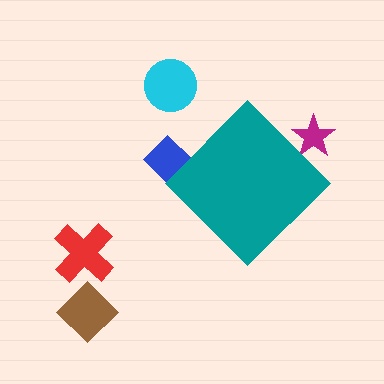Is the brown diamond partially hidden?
No, the brown diamond is fully visible.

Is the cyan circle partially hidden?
No, the cyan circle is fully visible.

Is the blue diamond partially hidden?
Yes, the blue diamond is partially hidden behind the teal diamond.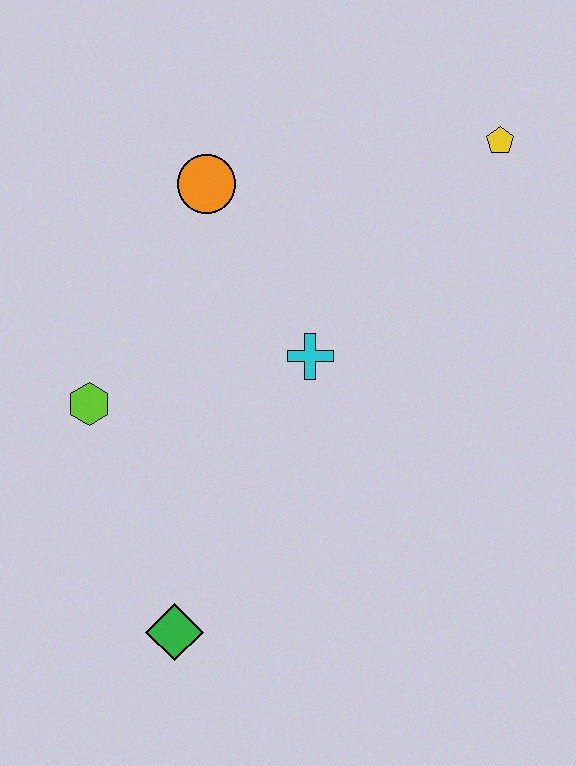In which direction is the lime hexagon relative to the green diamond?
The lime hexagon is above the green diamond.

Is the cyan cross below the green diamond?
No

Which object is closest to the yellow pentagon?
The cyan cross is closest to the yellow pentagon.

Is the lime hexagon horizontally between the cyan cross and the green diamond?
No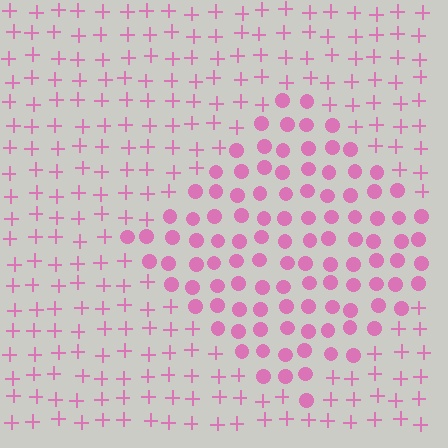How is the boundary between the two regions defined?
The boundary is defined by a change in element shape: circles inside vs. plus signs outside. All elements share the same color and spacing.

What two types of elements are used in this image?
The image uses circles inside the diamond region and plus signs outside it.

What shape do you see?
I see a diamond.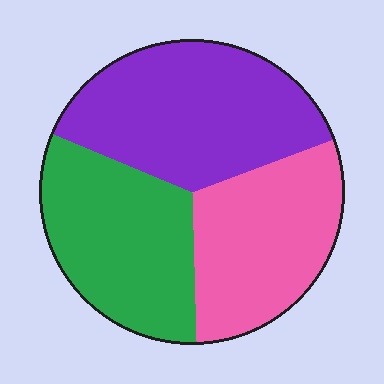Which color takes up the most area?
Purple, at roughly 40%.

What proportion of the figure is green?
Green takes up between a sixth and a third of the figure.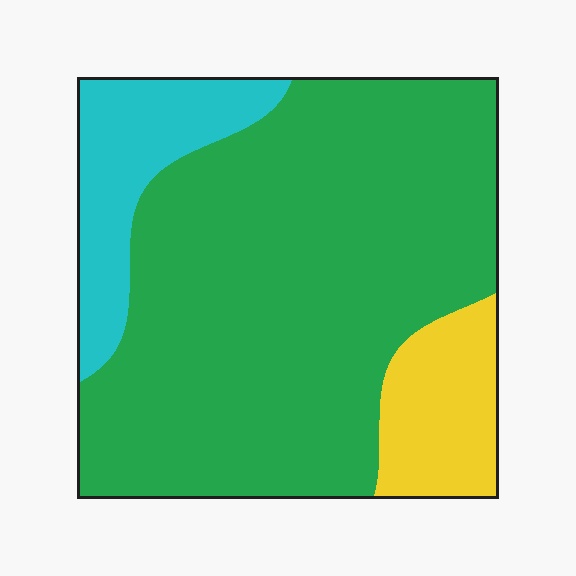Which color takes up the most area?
Green, at roughly 75%.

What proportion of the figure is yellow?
Yellow covers roughly 10% of the figure.